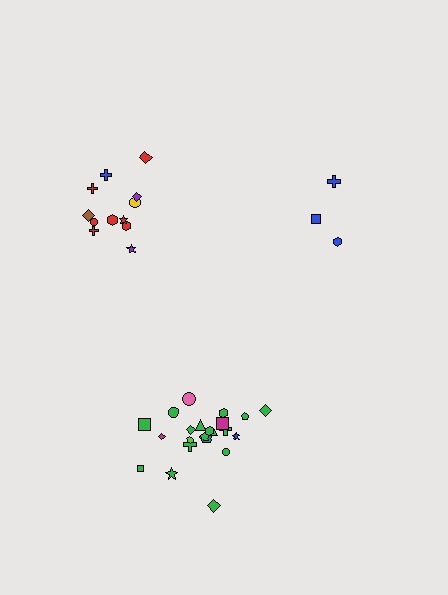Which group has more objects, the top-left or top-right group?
The top-left group.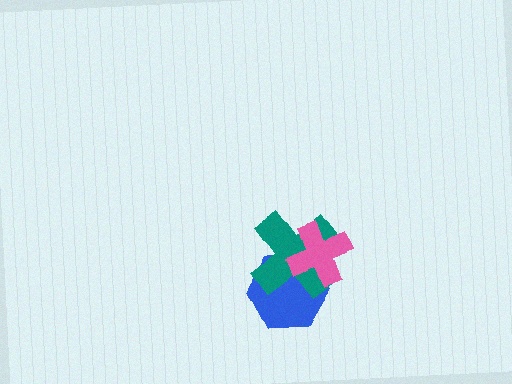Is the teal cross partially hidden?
Yes, it is partially covered by another shape.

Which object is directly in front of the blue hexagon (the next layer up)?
The teal cross is directly in front of the blue hexagon.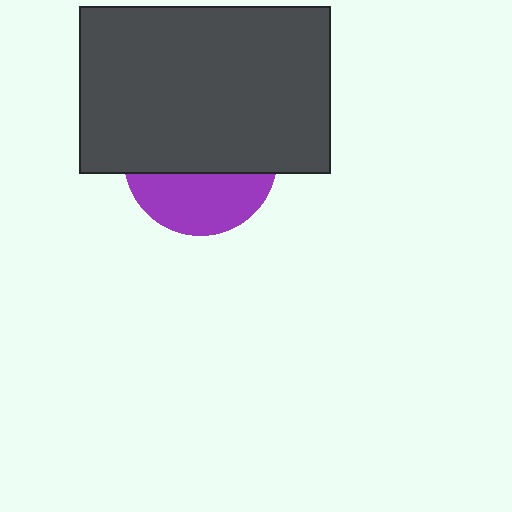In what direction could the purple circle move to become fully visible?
The purple circle could move down. That would shift it out from behind the dark gray rectangle entirely.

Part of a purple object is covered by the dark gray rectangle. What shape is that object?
It is a circle.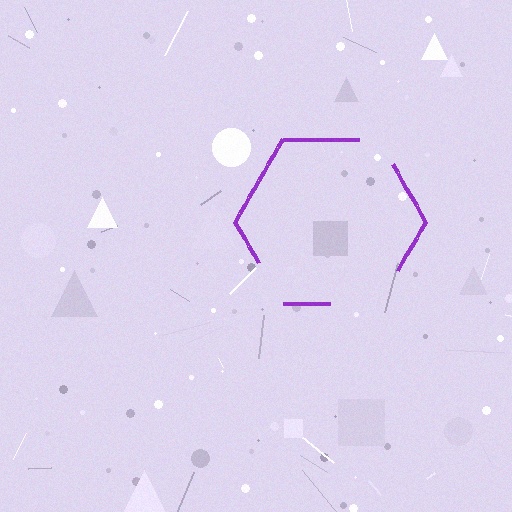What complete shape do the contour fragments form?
The contour fragments form a hexagon.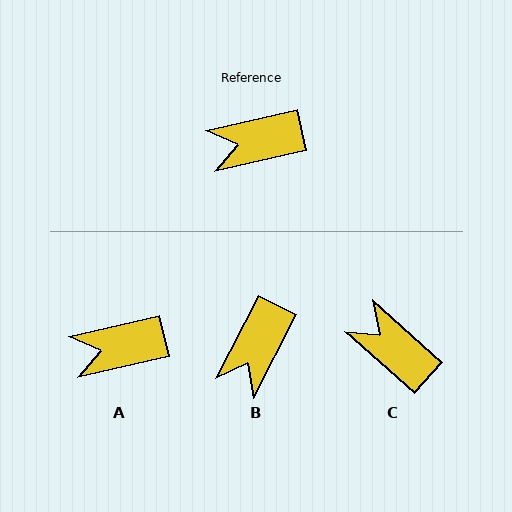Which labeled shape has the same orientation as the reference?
A.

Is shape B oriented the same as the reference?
No, it is off by about 50 degrees.